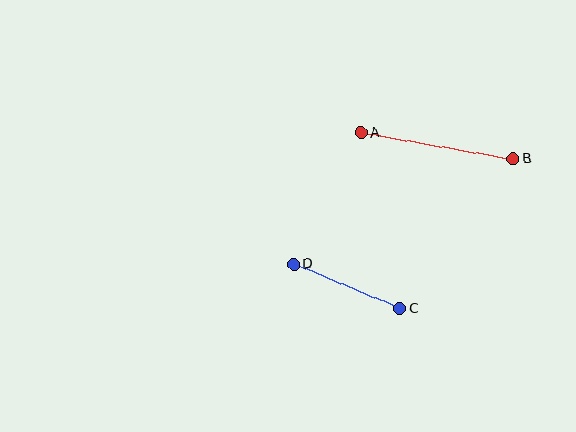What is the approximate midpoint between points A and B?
The midpoint is at approximately (437, 146) pixels.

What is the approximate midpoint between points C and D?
The midpoint is at approximately (347, 286) pixels.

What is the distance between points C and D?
The distance is approximately 115 pixels.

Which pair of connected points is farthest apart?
Points A and B are farthest apart.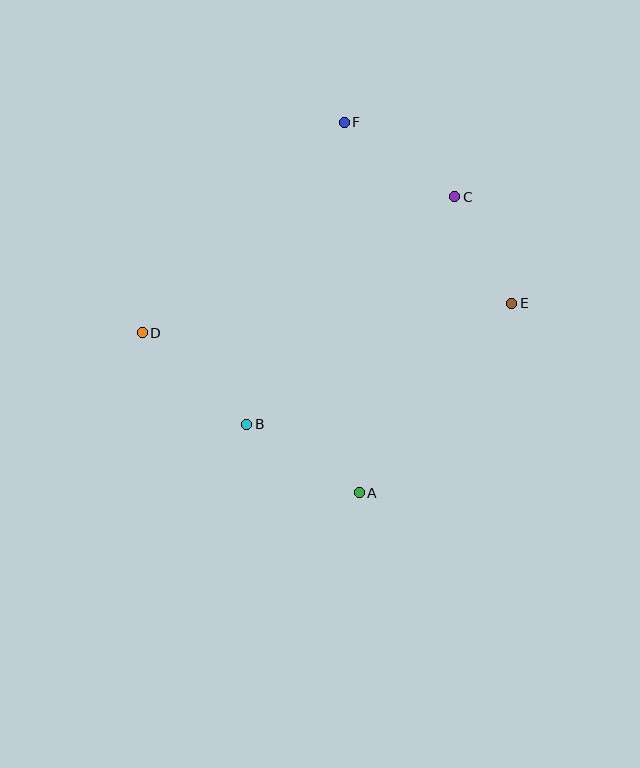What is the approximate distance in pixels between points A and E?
The distance between A and E is approximately 243 pixels.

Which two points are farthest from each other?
Points A and F are farthest from each other.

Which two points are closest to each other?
Points C and E are closest to each other.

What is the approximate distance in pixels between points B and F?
The distance between B and F is approximately 318 pixels.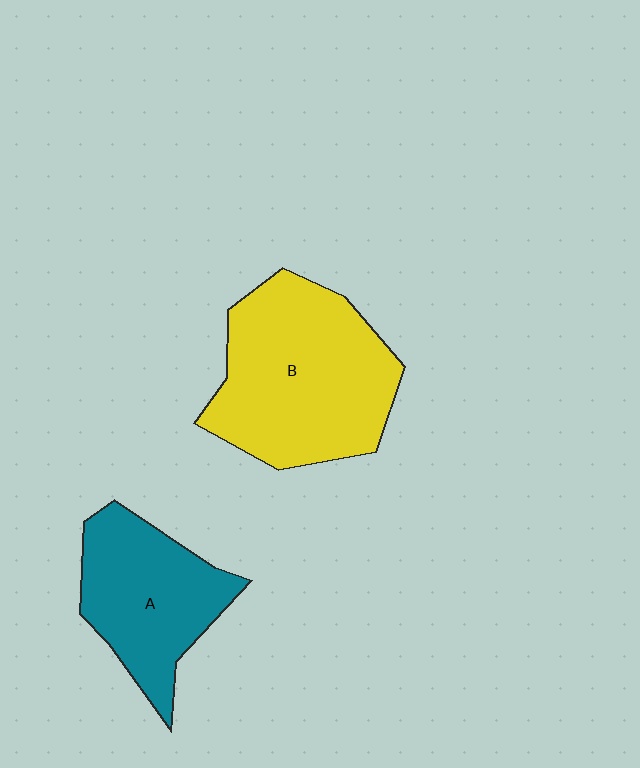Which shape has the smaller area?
Shape A (teal).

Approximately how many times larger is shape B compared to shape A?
Approximately 1.5 times.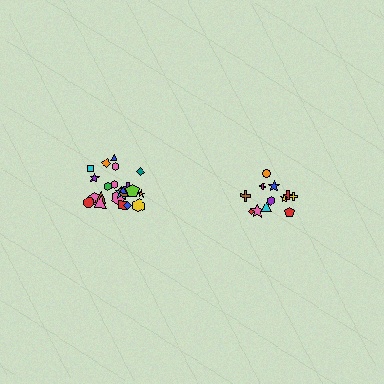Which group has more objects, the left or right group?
The left group.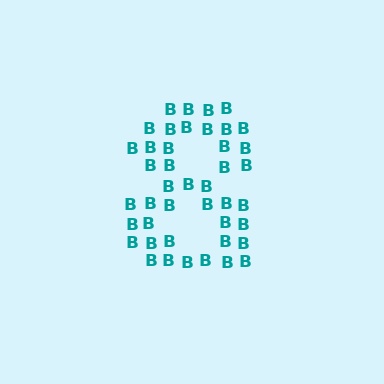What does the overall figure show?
The overall figure shows the digit 8.